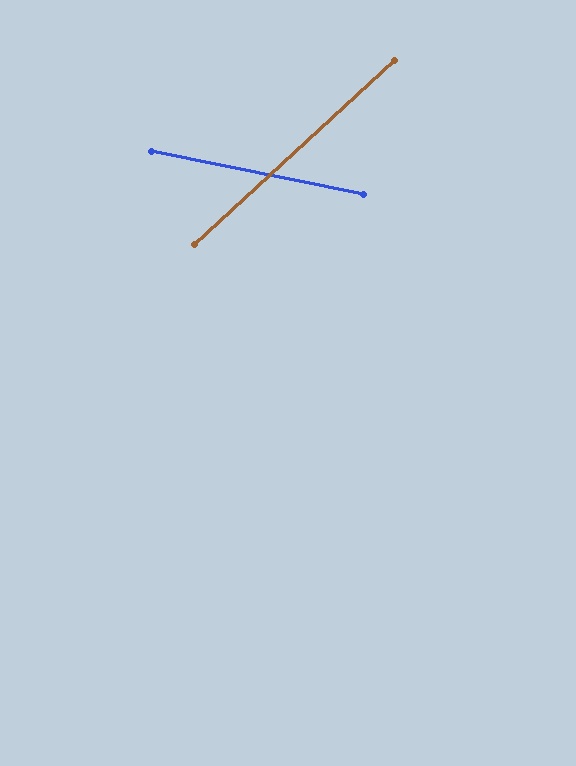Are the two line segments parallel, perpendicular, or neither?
Neither parallel nor perpendicular — they differ by about 54°.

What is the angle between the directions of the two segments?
Approximately 54 degrees.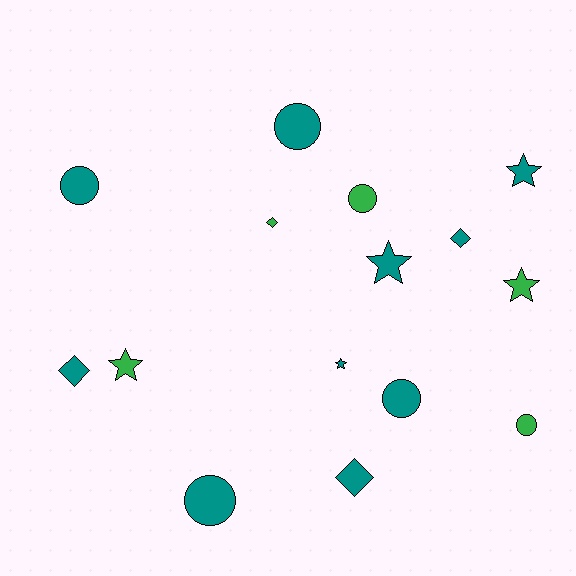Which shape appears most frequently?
Circle, with 6 objects.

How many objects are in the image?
There are 15 objects.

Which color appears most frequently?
Teal, with 10 objects.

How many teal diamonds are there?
There are 3 teal diamonds.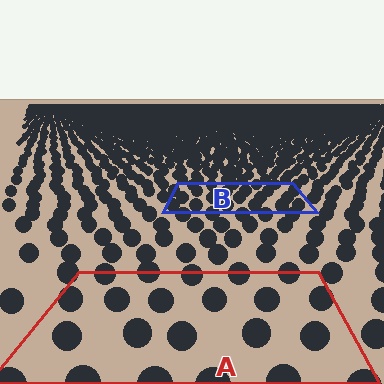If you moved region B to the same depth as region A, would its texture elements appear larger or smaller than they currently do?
They would appear larger. At a closer depth, the same texture elements are projected at a bigger on-screen size.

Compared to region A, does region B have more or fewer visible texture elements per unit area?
Region B has more texture elements per unit area — they are packed more densely because it is farther away.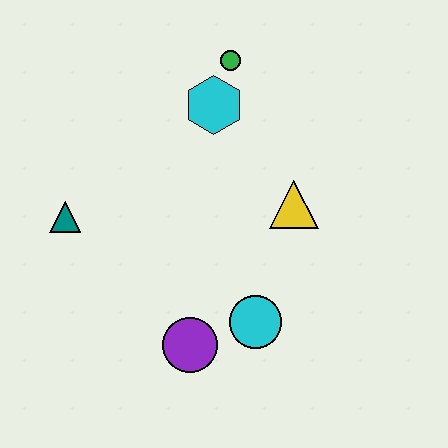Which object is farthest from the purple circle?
The green circle is farthest from the purple circle.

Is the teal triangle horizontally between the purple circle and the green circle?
No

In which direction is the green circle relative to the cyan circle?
The green circle is above the cyan circle.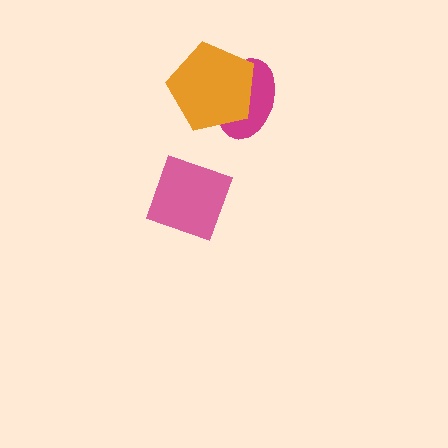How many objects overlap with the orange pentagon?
1 object overlaps with the orange pentagon.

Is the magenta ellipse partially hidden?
Yes, it is partially covered by another shape.